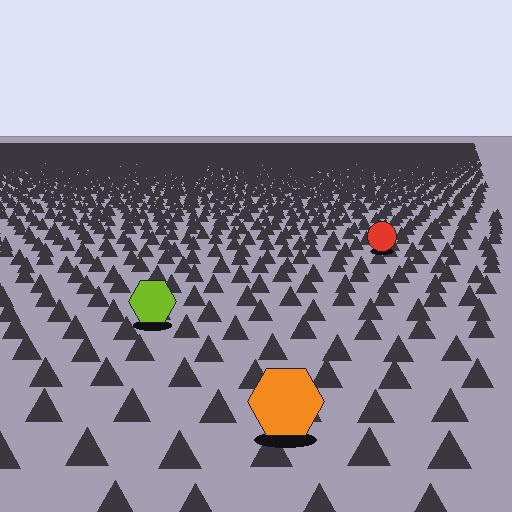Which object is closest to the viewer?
The orange hexagon is closest. The texture marks near it are larger and more spread out.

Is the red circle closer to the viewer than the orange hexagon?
No. The orange hexagon is closer — you can tell from the texture gradient: the ground texture is coarser near it.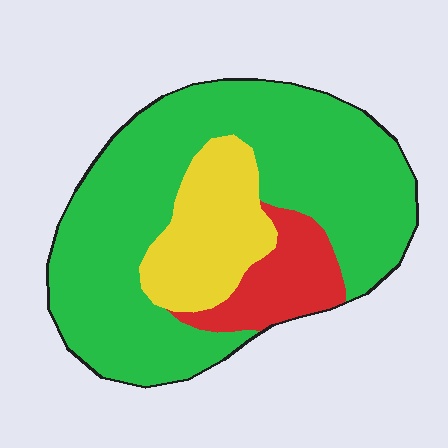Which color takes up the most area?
Green, at roughly 70%.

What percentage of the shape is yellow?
Yellow covers 19% of the shape.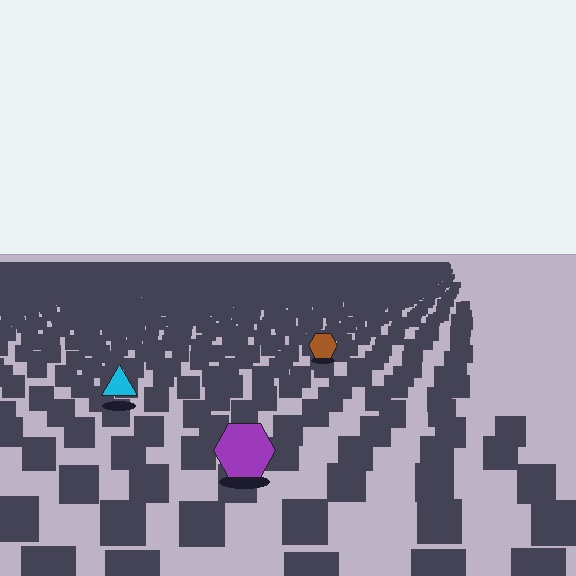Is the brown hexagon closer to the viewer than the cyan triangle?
No. The cyan triangle is closer — you can tell from the texture gradient: the ground texture is coarser near it.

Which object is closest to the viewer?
The purple hexagon is closest. The texture marks near it are larger and more spread out.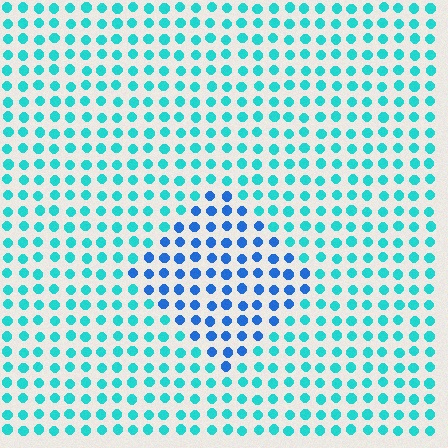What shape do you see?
I see a diamond.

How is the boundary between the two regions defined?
The boundary is defined purely by a slight shift in hue (about 38 degrees). Spacing, size, and orientation are identical on both sides.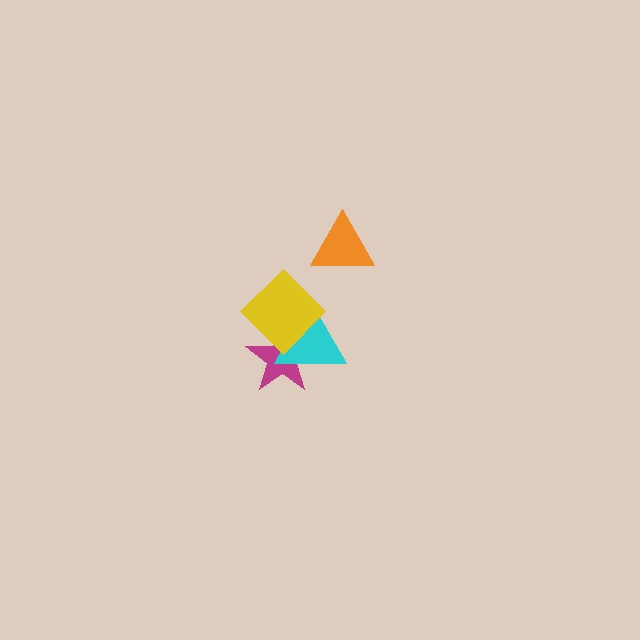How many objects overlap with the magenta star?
2 objects overlap with the magenta star.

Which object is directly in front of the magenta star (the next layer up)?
The cyan triangle is directly in front of the magenta star.